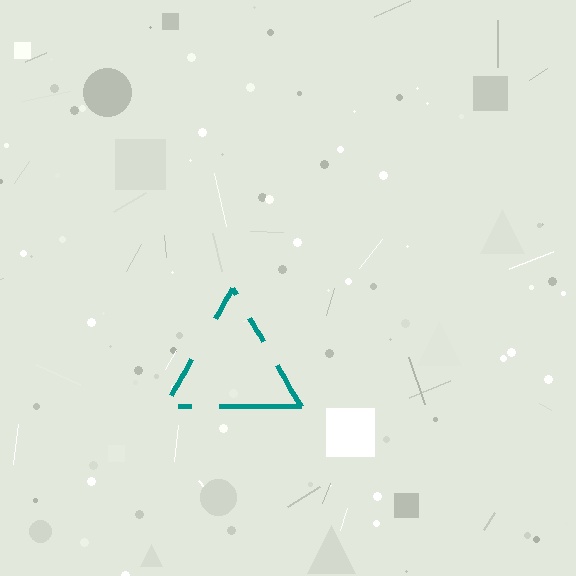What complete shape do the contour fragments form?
The contour fragments form a triangle.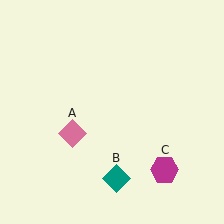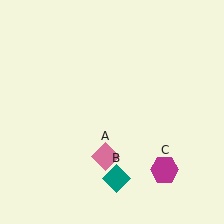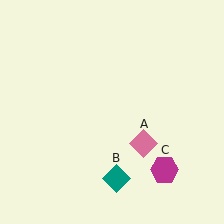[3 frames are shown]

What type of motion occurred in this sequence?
The pink diamond (object A) rotated counterclockwise around the center of the scene.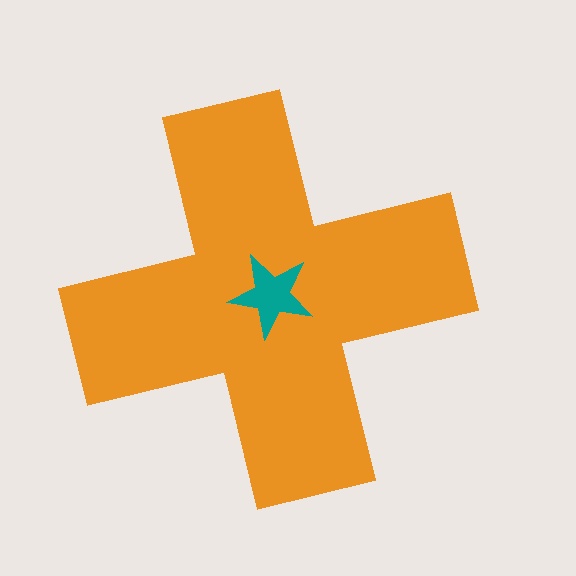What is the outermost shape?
The orange cross.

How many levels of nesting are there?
2.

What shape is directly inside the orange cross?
The teal star.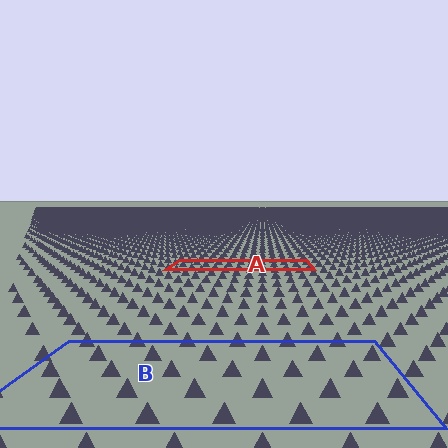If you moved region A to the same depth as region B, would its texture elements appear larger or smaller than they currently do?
They would appear larger. At a closer depth, the same texture elements are projected at a bigger on-screen size.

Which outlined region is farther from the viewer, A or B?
Region A is farther from the viewer — the texture elements inside it appear smaller and more densely packed.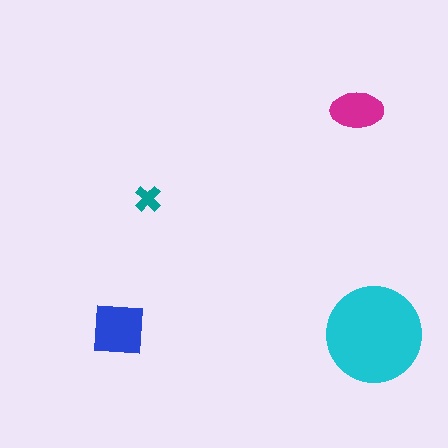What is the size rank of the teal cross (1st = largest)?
4th.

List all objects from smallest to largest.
The teal cross, the magenta ellipse, the blue square, the cyan circle.